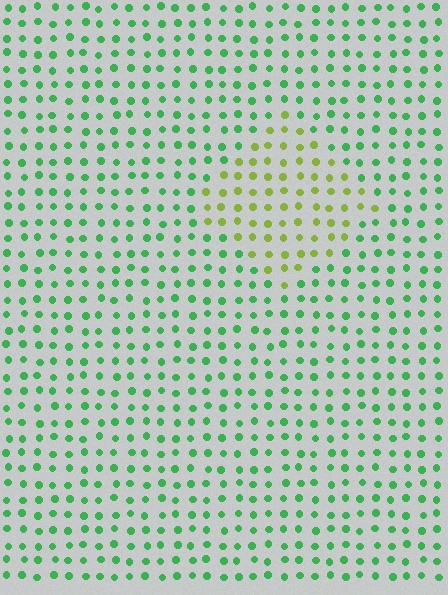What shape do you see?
I see a diamond.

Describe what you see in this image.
The image is filled with small green elements in a uniform arrangement. A diamond-shaped region is visible where the elements are tinted to a slightly different hue, forming a subtle color boundary.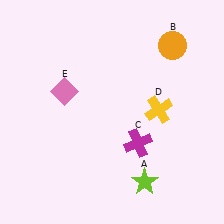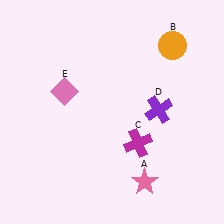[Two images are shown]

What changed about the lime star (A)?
In Image 1, A is lime. In Image 2, it changed to pink.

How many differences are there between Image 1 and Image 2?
There are 2 differences between the two images.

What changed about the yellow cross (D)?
In Image 1, D is yellow. In Image 2, it changed to purple.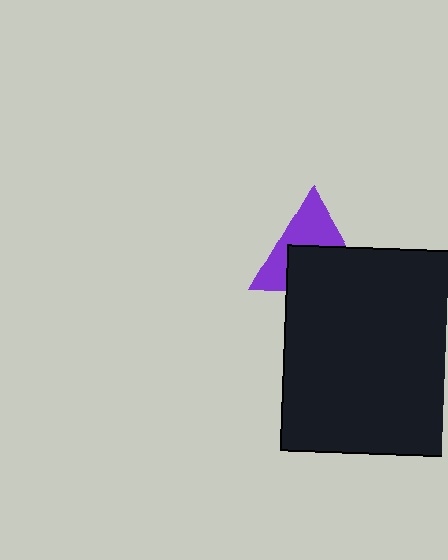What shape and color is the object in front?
The object in front is a black square.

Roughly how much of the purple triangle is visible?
About half of it is visible (roughly 48%).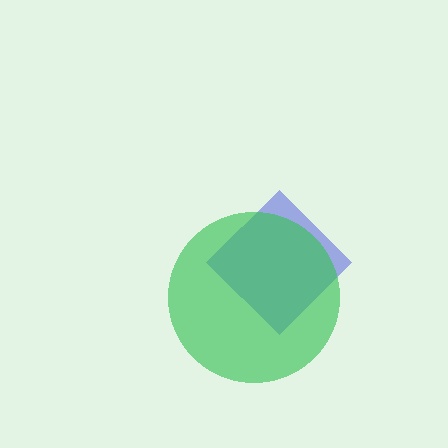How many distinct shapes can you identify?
There are 2 distinct shapes: a blue diamond, a green circle.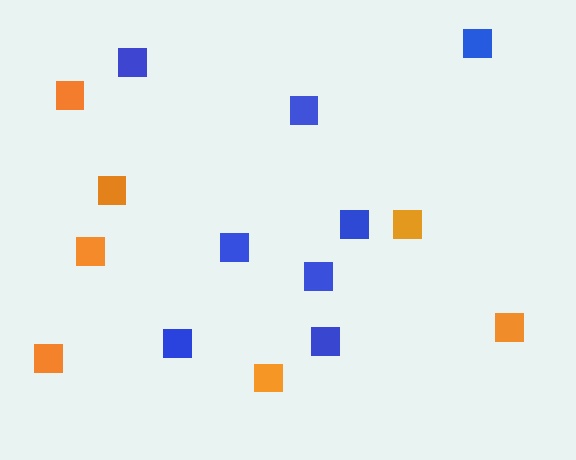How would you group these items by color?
There are 2 groups: one group of blue squares (8) and one group of orange squares (7).